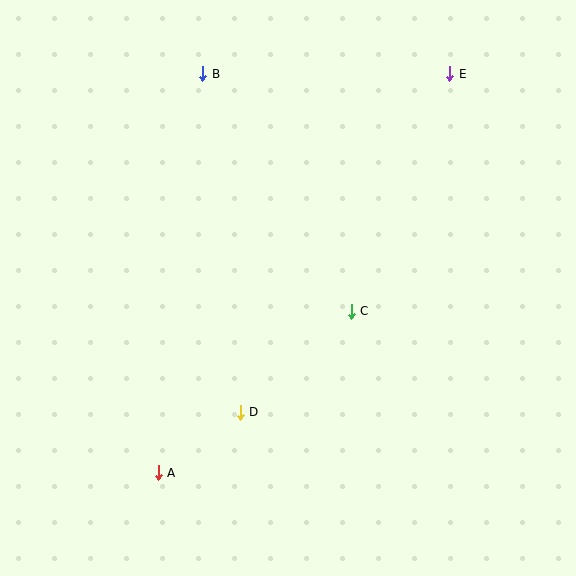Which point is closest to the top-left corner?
Point B is closest to the top-left corner.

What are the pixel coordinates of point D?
Point D is at (240, 412).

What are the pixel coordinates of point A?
Point A is at (158, 473).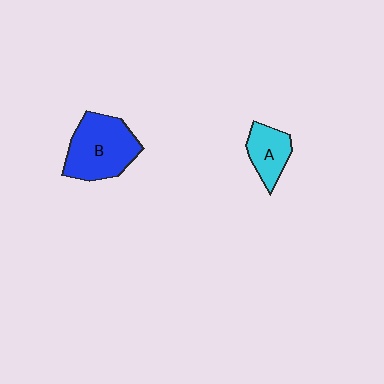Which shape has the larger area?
Shape B (blue).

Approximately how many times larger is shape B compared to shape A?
Approximately 1.9 times.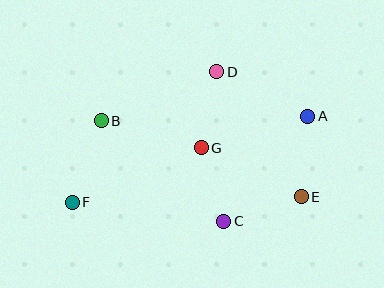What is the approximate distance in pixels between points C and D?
The distance between C and D is approximately 150 pixels.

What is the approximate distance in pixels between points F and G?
The distance between F and G is approximately 140 pixels.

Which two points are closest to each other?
Points C and G are closest to each other.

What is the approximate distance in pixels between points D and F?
The distance between D and F is approximately 195 pixels.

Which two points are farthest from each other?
Points A and F are farthest from each other.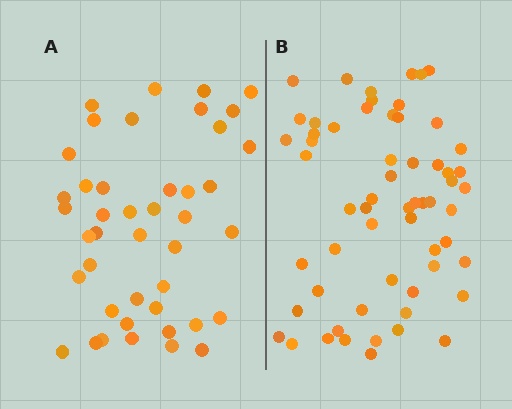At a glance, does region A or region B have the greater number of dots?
Region B (the right region) has more dots.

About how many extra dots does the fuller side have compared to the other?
Region B has approximately 15 more dots than region A.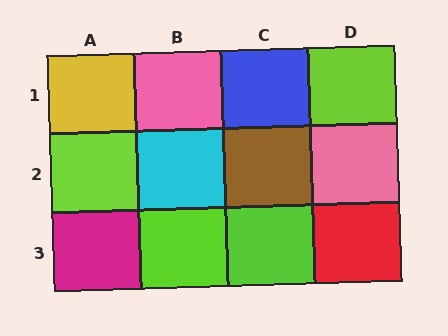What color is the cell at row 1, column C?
Blue.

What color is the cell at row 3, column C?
Lime.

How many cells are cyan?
1 cell is cyan.